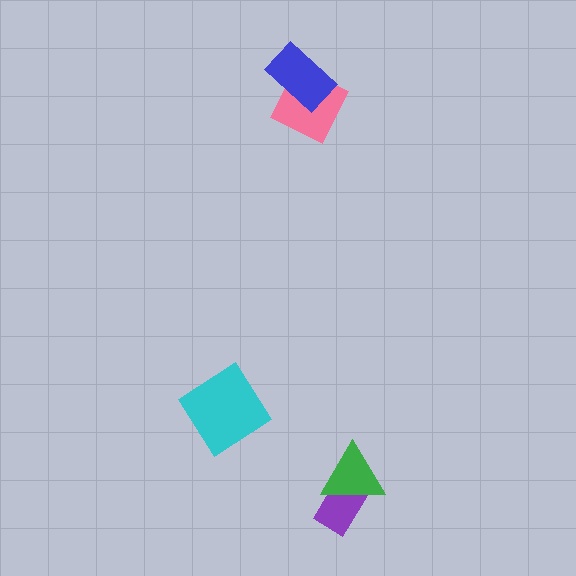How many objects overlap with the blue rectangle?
1 object overlaps with the blue rectangle.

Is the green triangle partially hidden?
No, no other shape covers it.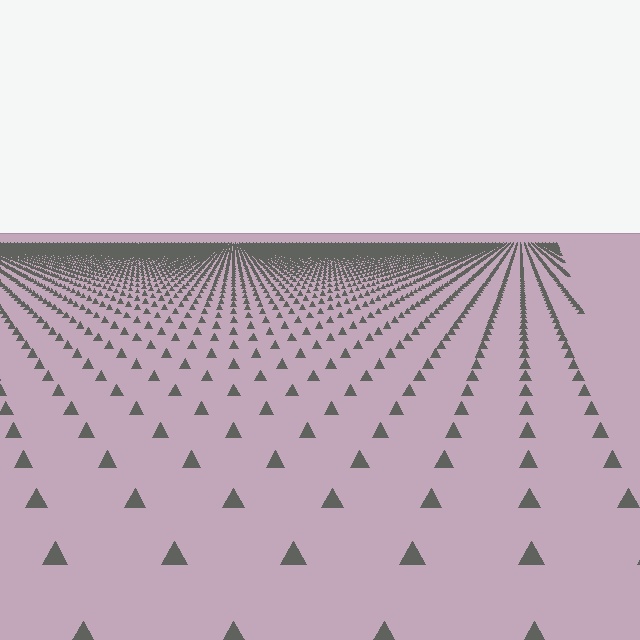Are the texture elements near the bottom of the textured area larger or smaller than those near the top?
Larger. Near the bottom, elements are closer to the viewer and appear at a bigger on-screen size.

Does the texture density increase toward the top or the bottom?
Density increases toward the top.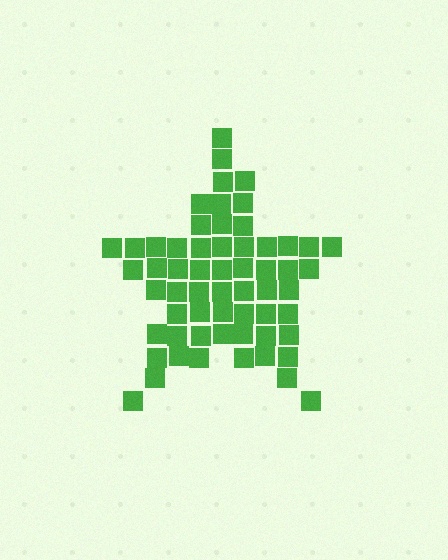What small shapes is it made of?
It is made of small squares.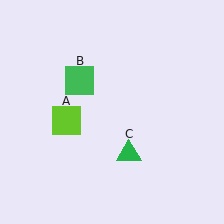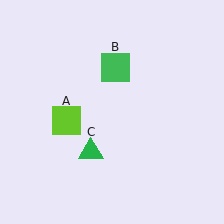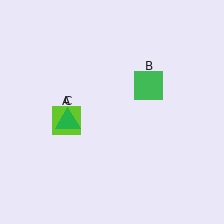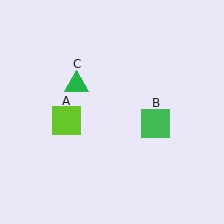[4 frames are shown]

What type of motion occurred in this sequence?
The green square (object B), green triangle (object C) rotated clockwise around the center of the scene.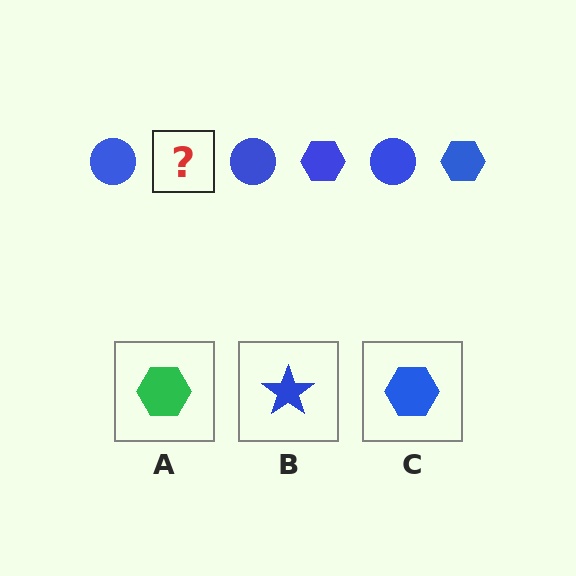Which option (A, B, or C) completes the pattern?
C.